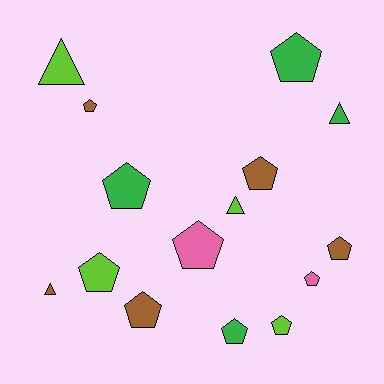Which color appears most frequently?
Brown, with 5 objects.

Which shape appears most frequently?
Pentagon, with 11 objects.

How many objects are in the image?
There are 15 objects.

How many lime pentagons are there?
There are 2 lime pentagons.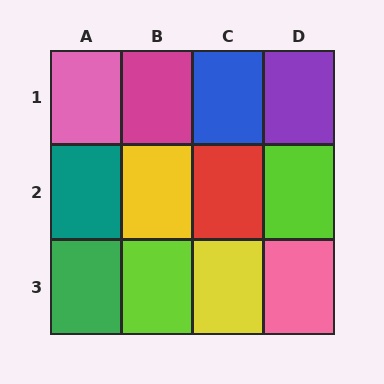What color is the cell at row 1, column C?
Blue.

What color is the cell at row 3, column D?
Pink.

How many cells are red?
1 cell is red.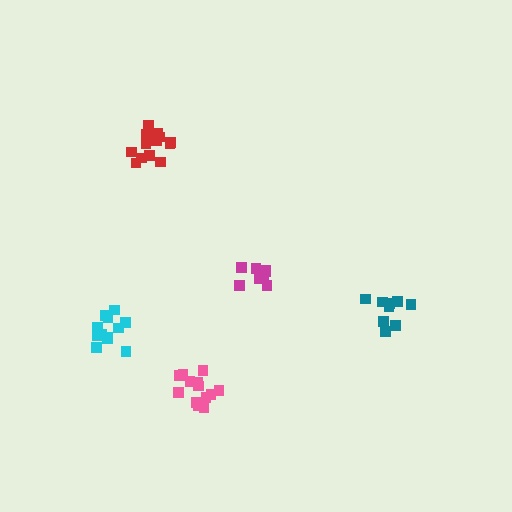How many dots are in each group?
Group 1: 14 dots, Group 2: 14 dots, Group 3: 9 dots, Group 4: 12 dots, Group 5: 8 dots (57 total).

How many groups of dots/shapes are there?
There are 5 groups.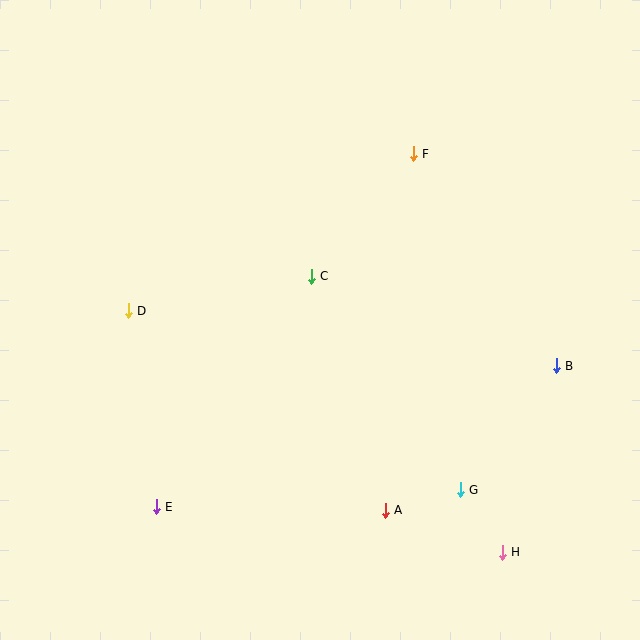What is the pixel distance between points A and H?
The distance between A and H is 124 pixels.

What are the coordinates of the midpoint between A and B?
The midpoint between A and B is at (471, 438).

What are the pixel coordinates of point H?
Point H is at (502, 552).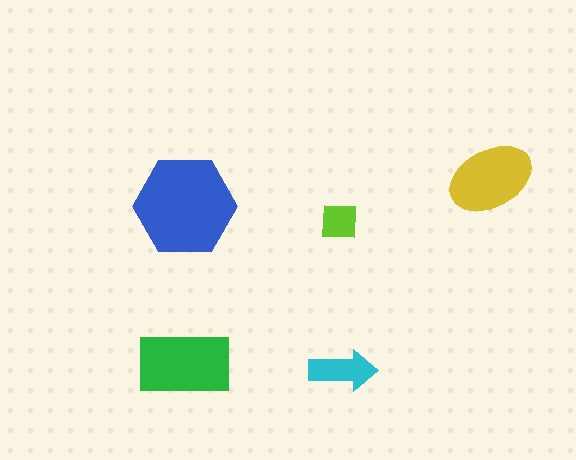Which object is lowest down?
The cyan arrow is bottommost.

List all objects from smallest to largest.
The lime square, the cyan arrow, the yellow ellipse, the green rectangle, the blue hexagon.